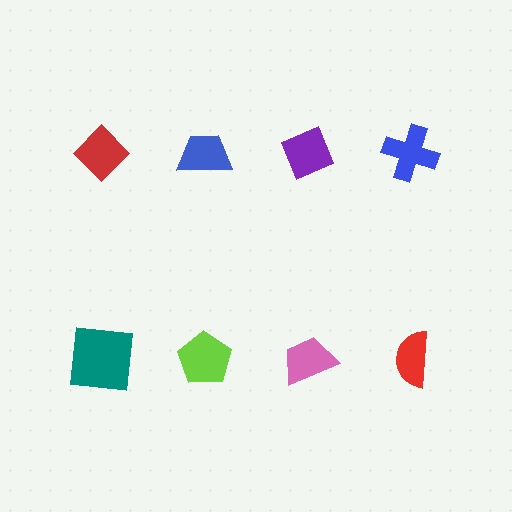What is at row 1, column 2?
A blue trapezoid.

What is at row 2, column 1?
A teal square.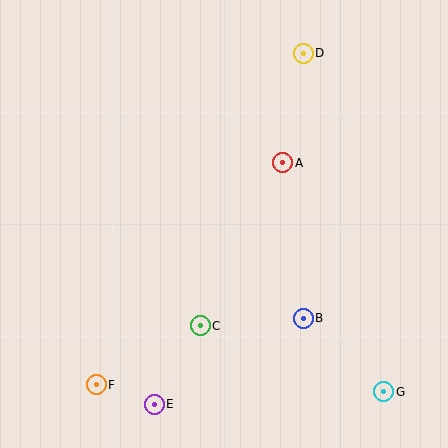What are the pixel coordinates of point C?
Point C is at (200, 326).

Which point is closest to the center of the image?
Point A at (283, 163) is closest to the center.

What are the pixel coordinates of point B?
Point B is at (303, 318).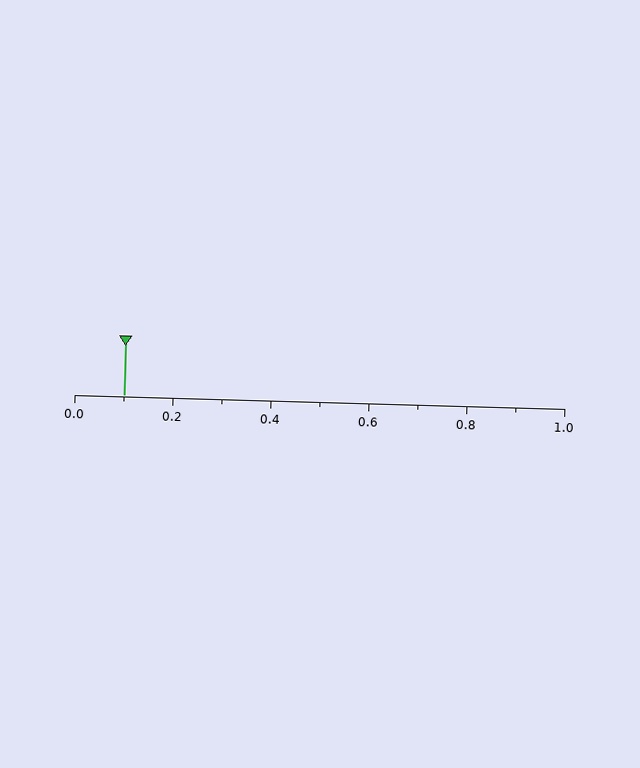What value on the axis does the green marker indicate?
The marker indicates approximately 0.1.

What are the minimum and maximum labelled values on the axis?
The axis runs from 0.0 to 1.0.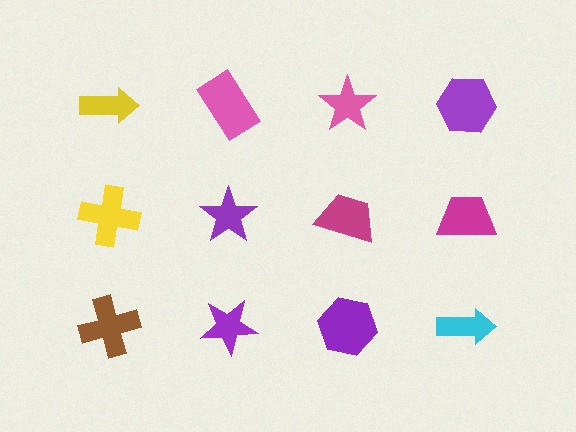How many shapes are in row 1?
4 shapes.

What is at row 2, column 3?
A magenta trapezoid.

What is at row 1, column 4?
A purple hexagon.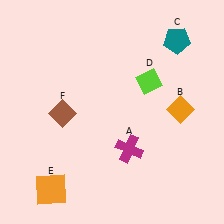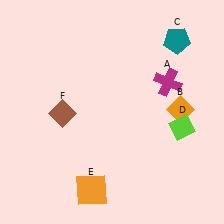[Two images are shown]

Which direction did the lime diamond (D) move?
The lime diamond (D) moved down.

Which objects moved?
The objects that moved are: the magenta cross (A), the lime diamond (D), the orange square (E).